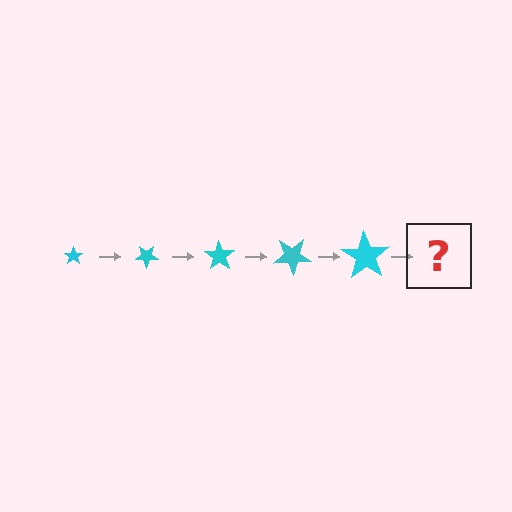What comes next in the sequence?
The next element should be a star, larger than the previous one and rotated 175 degrees from the start.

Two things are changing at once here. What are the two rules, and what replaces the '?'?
The two rules are that the star grows larger each step and it rotates 35 degrees each step. The '?' should be a star, larger than the previous one and rotated 175 degrees from the start.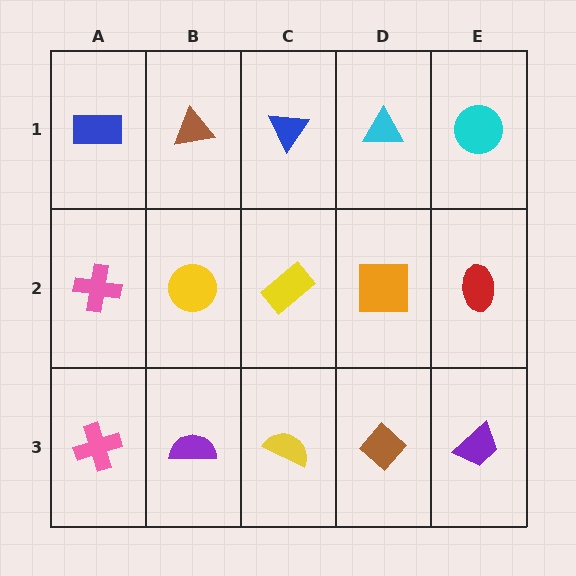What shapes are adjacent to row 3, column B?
A yellow circle (row 2, column B), a pink cross (row 3, column A), a yellow semicircle (row 3, column C).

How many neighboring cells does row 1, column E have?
2.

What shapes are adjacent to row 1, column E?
A red ellipse (row 2, column E), a cyan triangle (row 1, column D).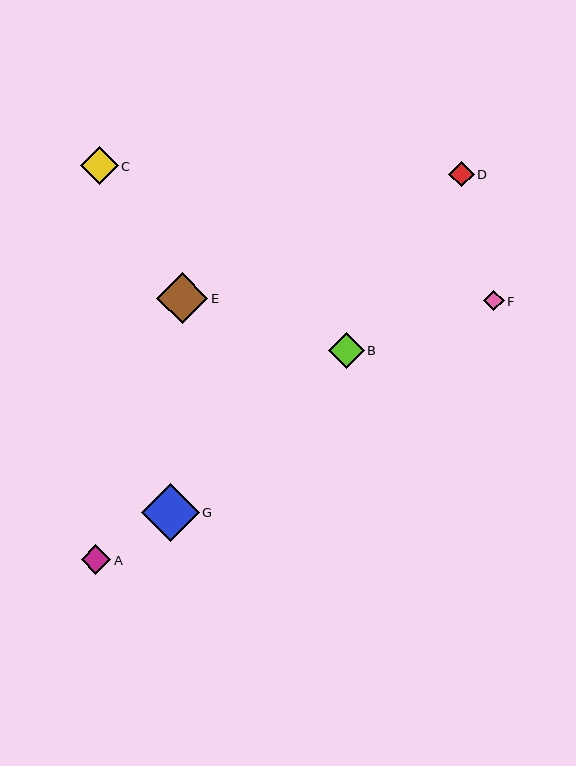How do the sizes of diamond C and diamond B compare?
Diamond C and diamond B are approximately the same size.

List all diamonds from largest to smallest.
From largest to smallest: G, E, C, B, A, D, F.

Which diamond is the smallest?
Diamond F is the smallest with a size of approximately 20 pixels.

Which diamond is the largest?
Diamond G is the largest with a size of approximately 58 pixels.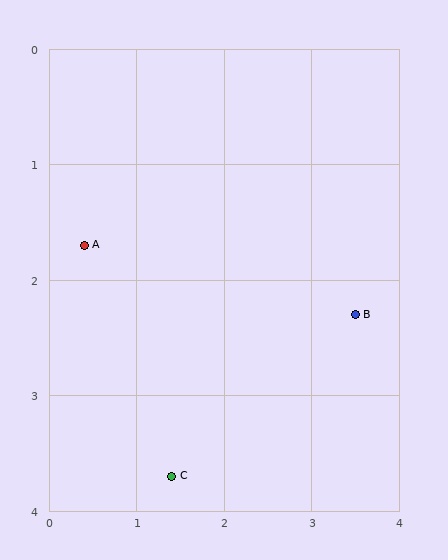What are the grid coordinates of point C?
Point C is at approximately (1.4, 3.7).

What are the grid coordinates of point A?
Point A is at approximately (0.4, 1.7).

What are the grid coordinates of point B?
Point B is at approximately (3.5, 2.3).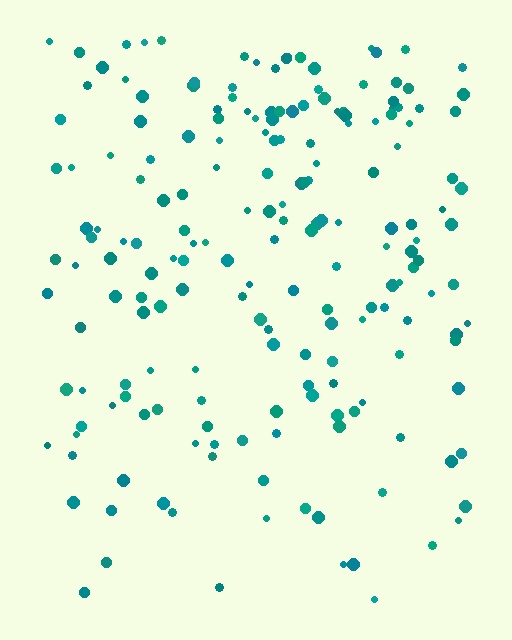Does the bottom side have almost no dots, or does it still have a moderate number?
Still a moderate number, just noticeably fewer than the top.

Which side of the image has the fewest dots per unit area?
The bottom.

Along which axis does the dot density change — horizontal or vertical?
Vertical.